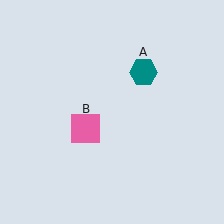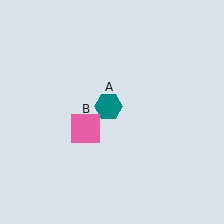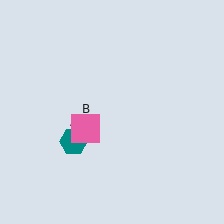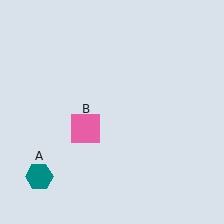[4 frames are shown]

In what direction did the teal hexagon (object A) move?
The teal hexagon (object A) moved down and to the left.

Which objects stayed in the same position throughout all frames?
Pink square (object B) remained stationary.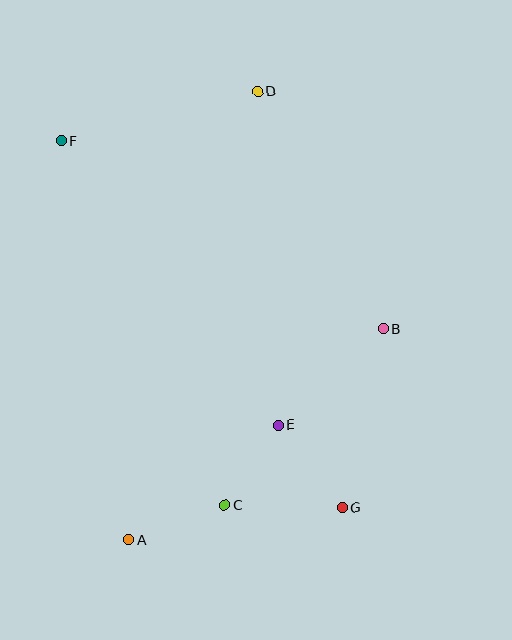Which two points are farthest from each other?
Points A and D are farthest from each other.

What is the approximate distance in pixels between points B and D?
The distance between B and D is approximately 269 pixels.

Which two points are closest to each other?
Points C and E are closest to each other.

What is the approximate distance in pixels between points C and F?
The distance between C and F is approximately 399 pixels.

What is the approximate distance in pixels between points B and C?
The distance between B and C is approximately 238 pixels.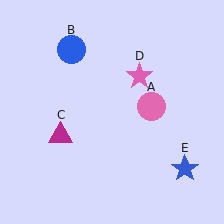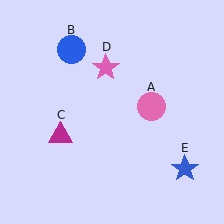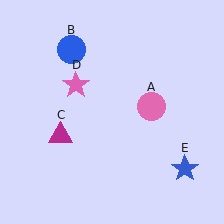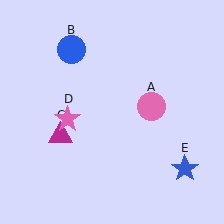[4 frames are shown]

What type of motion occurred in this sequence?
The pink star (object D) rotated counterclockwise around the center of the scene.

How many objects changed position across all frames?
1 object changed position: pink star (object D).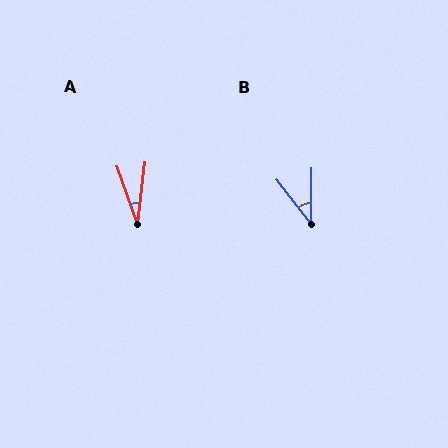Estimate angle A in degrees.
Approximately 26 degrees.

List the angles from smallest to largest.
A (26°), B (39°).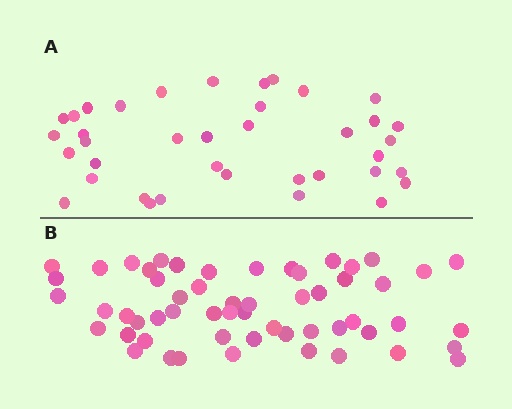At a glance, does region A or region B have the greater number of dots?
Region B (the bottom region) has more dots.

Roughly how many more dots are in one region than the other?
Region B has approximately 20 more dots than region A.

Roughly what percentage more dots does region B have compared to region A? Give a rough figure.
About 45% more.